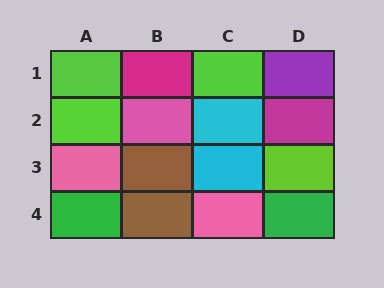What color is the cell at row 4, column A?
Green.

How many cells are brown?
2 cells are brown.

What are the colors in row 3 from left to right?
Pink, brown, cyan, lime.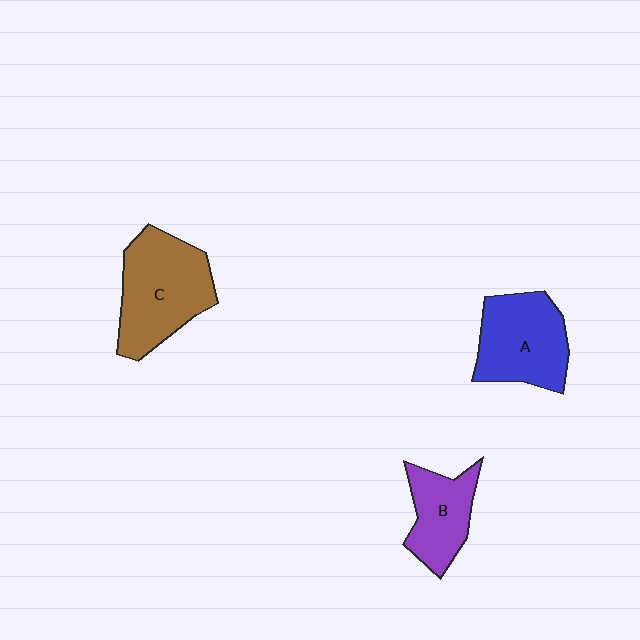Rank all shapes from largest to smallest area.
From largest to smallest: C (brown), A (blue), B (purple).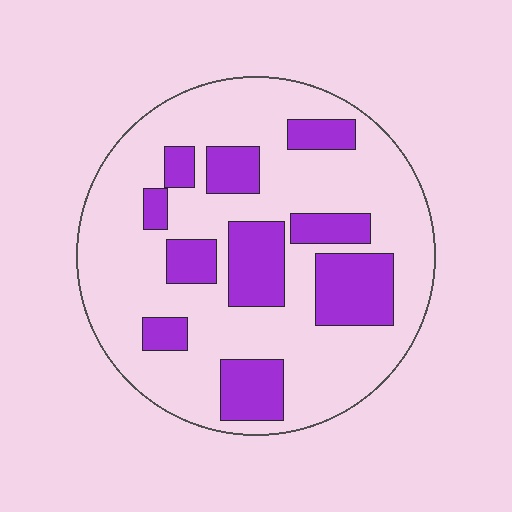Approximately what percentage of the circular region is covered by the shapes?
Approximately 30%.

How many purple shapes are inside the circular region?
10.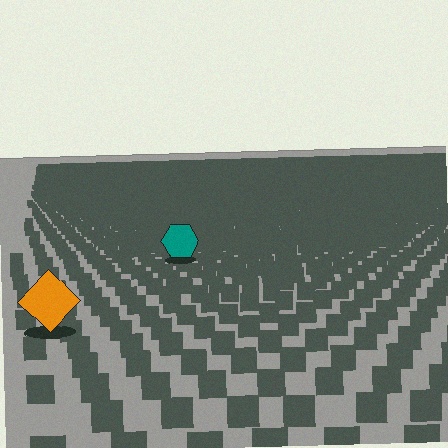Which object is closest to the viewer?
The orange diamond is closest. The texture marks near it are larger and more spread out.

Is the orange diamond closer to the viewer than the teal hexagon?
Yes. The orange diamond is closer — you can tell from the texture gradient: the ground texture is coarser near it.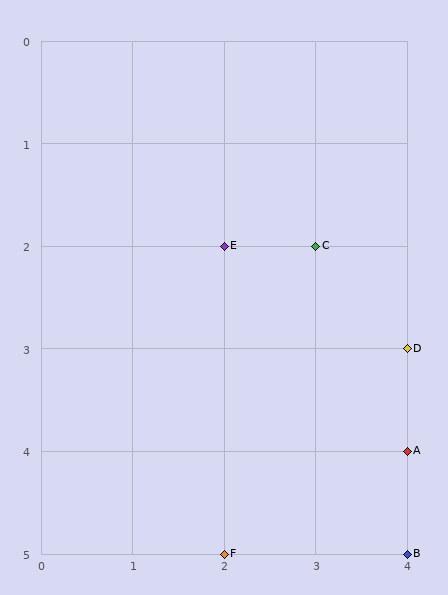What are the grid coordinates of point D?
Point D is at grid coordinates (4, 3).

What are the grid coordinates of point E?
Point E is at grid coordinates (2, 2).